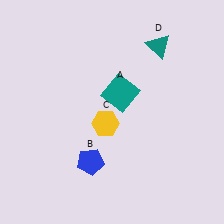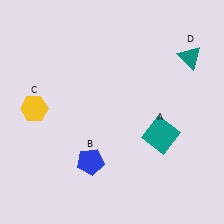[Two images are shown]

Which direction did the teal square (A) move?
The teal square (A) moved down.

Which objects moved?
The objects that moved are: the teal square (A), the yellow hexagon (C), the teal triangle (D).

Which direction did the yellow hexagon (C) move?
The yellow hexagon (C) moved left.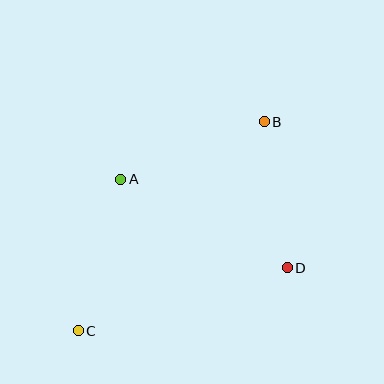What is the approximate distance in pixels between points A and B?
The distance between A and B is approximately 154 pixels.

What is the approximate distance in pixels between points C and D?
The distance between C and D is approximately 218 pixels.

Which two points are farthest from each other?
Points B and C are farthest from each other.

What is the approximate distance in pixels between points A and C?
The distance between A and C is approximately 157 pixels.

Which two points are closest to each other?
Points B and D are closest to each other.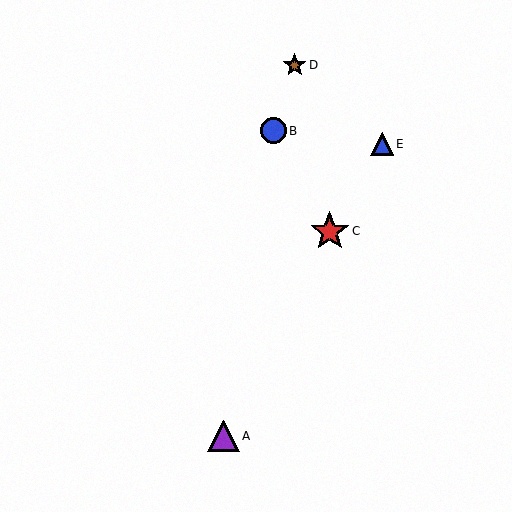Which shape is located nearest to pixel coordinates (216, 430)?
The purple triangle (labeled A) at (223, 436) is nearest to that location.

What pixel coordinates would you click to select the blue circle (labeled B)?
Click at (273, 131) to select the blue circle B.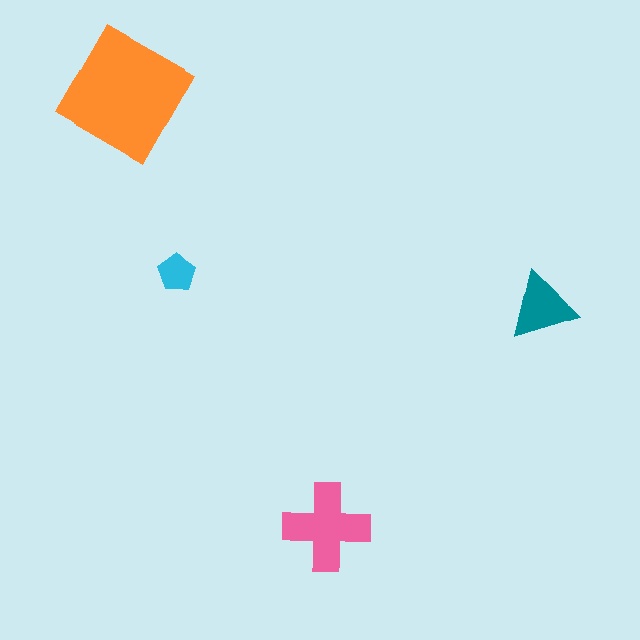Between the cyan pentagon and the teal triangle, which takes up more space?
The teal triangle.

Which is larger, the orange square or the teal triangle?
The orange square.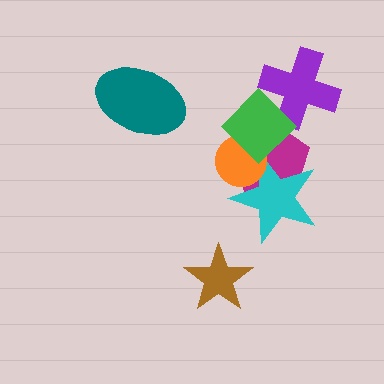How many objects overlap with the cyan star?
3 objects overlap with the cyan star.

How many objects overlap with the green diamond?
4 objects overlap with the green diamond.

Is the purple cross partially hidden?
Yes, it is partially covered by another shape.